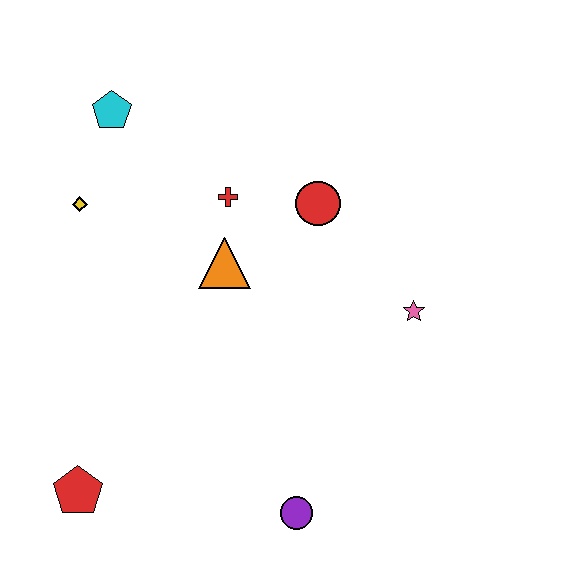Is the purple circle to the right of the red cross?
Yes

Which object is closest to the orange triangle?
The red cross is closest to the orange triangle.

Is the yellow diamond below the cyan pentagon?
Yes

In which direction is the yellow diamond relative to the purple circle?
The yellow diamond is above the purple circle.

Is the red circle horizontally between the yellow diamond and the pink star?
Yes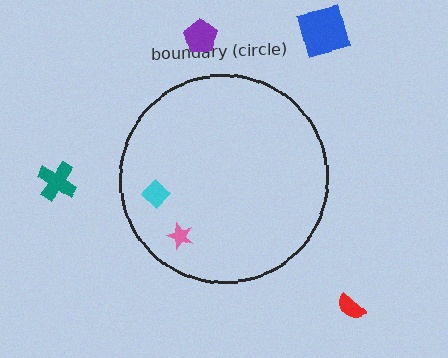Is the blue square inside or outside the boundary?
Outside.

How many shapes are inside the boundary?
2 inside, 4 outside.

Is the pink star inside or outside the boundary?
Inside.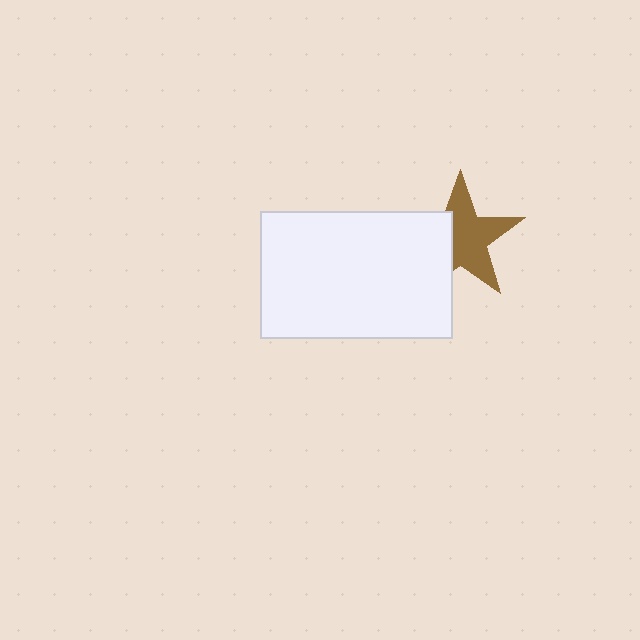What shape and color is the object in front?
The object in front is a white rectangle.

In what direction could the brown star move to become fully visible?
The brown star could move right. That would shift it out from behind the white rectangle entirely.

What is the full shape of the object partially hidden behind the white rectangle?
The partially hidden object is a brown star.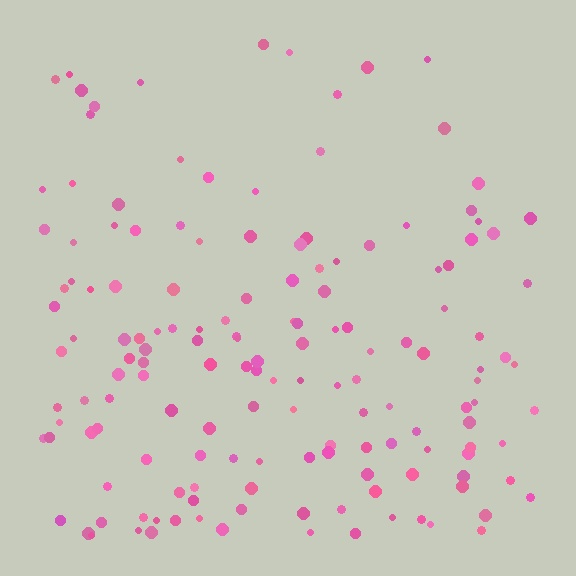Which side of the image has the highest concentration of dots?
The bottom.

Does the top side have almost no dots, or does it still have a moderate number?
Still a moderate number, just noticeably fewer than the bottom.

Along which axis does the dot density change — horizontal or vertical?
Vertical.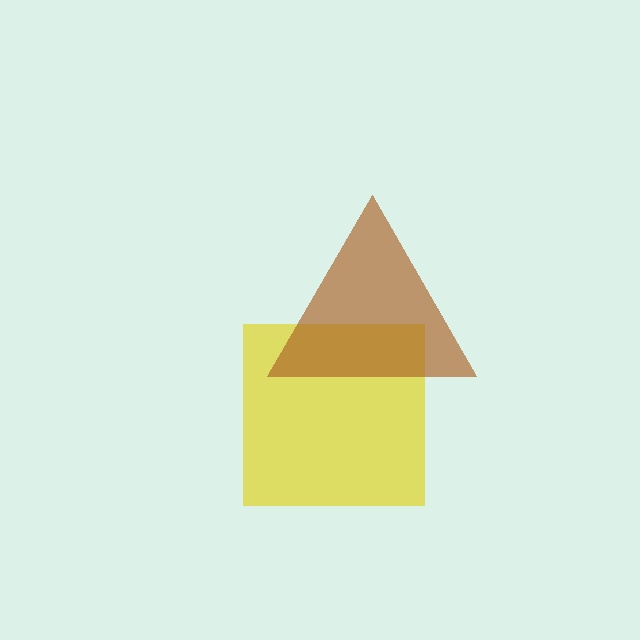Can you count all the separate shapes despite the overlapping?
Yes, there are 2 separate shapes.